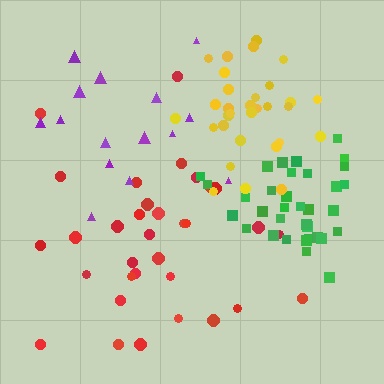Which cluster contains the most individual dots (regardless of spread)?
Green (35).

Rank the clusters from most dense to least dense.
yellow, green, red, purple.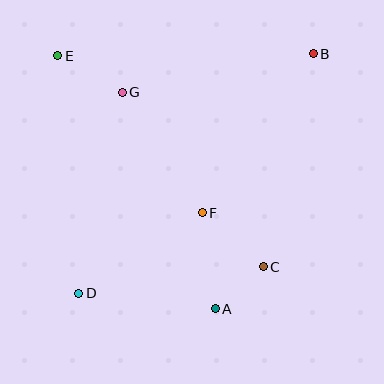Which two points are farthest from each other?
Points B and D are farthest from each other.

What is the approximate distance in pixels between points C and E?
The distance between C and E is approximately 294 pixels.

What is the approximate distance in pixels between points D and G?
The distance between D and G is approximately 206 pixels.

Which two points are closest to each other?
Points A and C are closest to each other.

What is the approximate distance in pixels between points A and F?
The distance between A and F is approximately 97 pixels.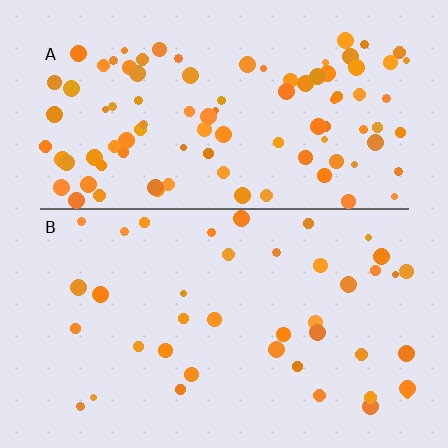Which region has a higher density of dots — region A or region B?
A (the top).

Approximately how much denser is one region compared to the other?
Approximately 2.4× — region A over region B.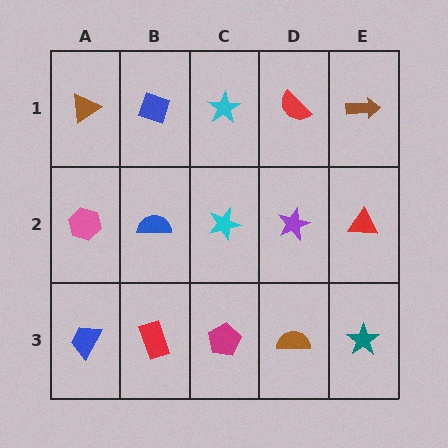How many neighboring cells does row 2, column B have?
4.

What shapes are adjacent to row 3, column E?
A red triangle (row 2, column E), a brown semicircle (row 3, column D).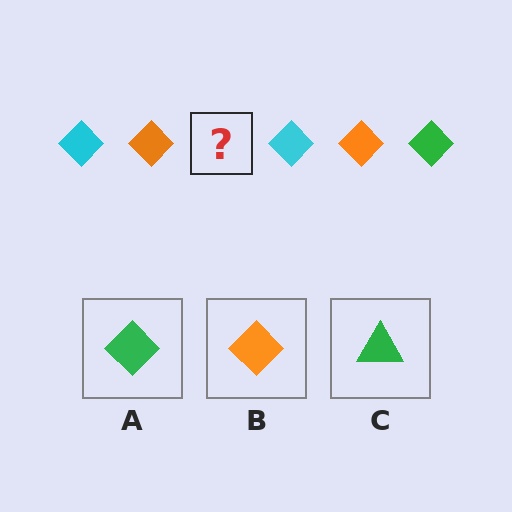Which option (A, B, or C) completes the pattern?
A.